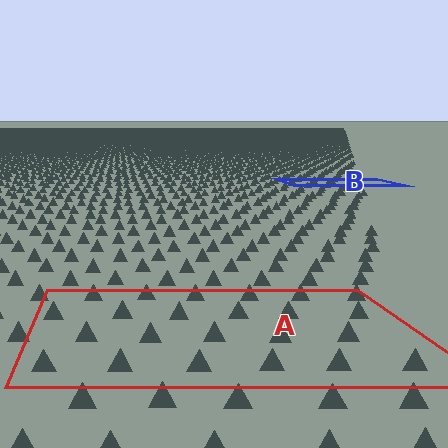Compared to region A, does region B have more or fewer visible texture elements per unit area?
Region B has more texture elements per unit area — they are packed more densely because it is farther away.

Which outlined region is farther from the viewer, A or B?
Region B is farther from the viewer — the texture elements inside it appear smaller and more densely packed.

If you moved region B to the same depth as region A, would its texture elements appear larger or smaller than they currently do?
They would appear larger. At a closer depth, the same texture elements are projected at a bigger on-screen size.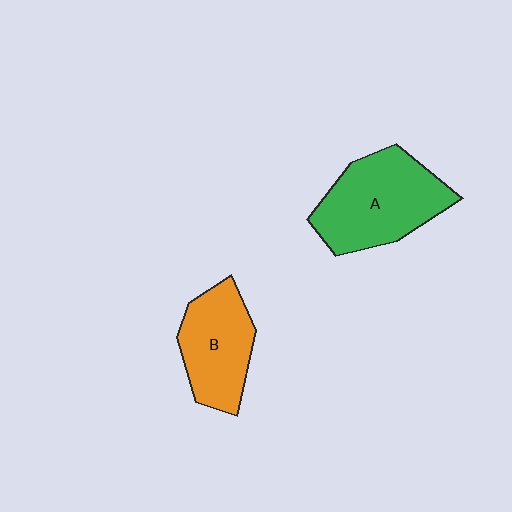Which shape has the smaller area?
Shape B (orange).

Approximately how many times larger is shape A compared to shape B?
Approximately 1.3 times.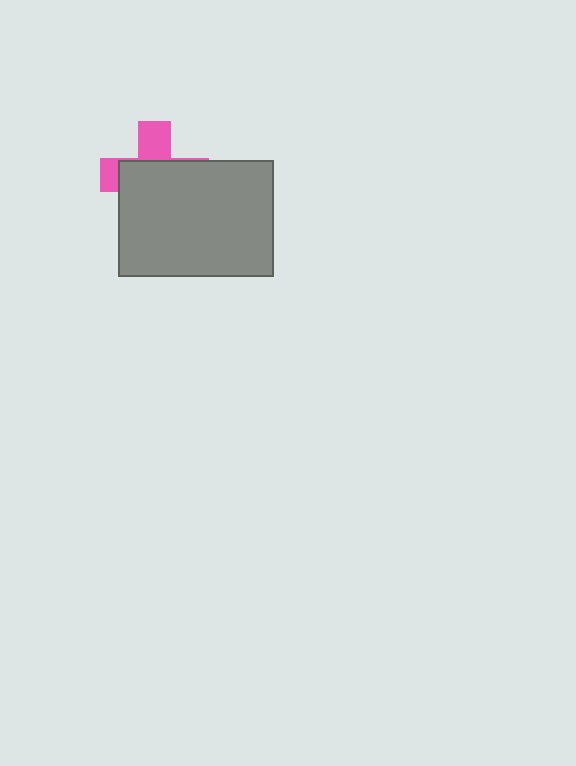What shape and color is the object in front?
The object in front is a gray rectangle.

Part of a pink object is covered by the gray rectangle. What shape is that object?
It is a cross.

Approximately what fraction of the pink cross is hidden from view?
Roughly 68% of the pink cross is hidden behind the gray rectangle.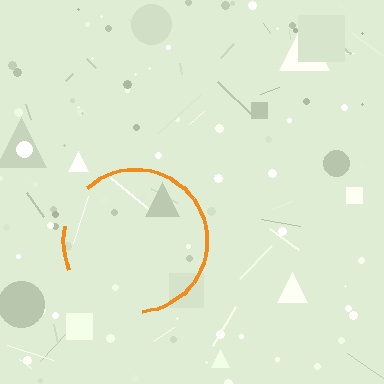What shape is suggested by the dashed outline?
The dashed outline suggests a circle.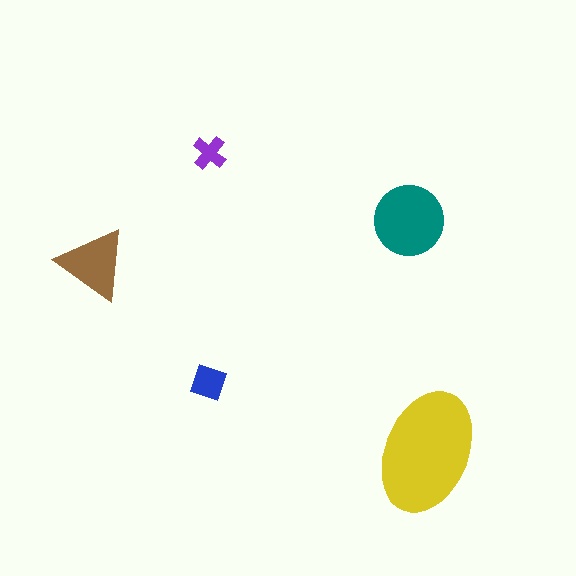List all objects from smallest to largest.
The purple cross, the blue diamond, the brown triangle, the teal circle, the yellow ellipse.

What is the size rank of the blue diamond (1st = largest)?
4th.